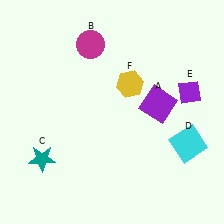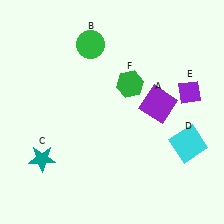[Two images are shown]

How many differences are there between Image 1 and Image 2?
There are 2 differences between the two images.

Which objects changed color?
B changed from magenta to green. F changed from yellow to green.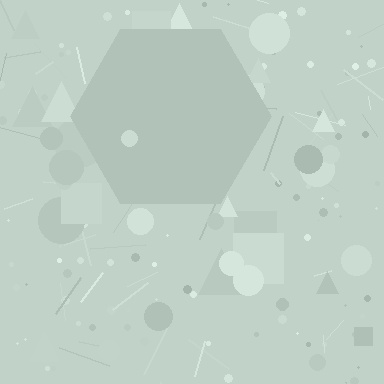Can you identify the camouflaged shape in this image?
The camouflaged shape is a hexagon.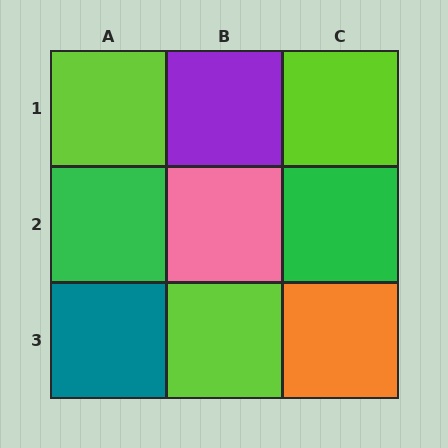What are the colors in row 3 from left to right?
Teal, lime, orange.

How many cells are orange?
1 cell is orange.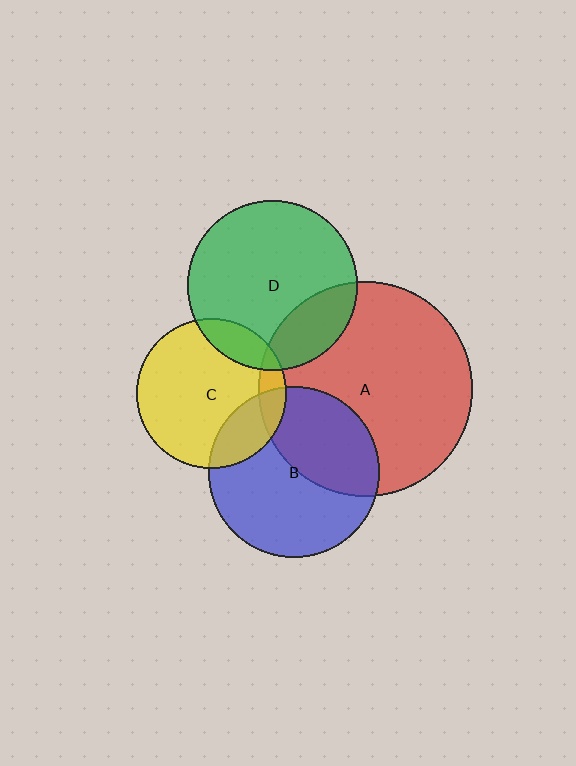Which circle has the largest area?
Circle A (red).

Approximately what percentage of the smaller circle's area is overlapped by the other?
Approximately 10%.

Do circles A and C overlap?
Yes.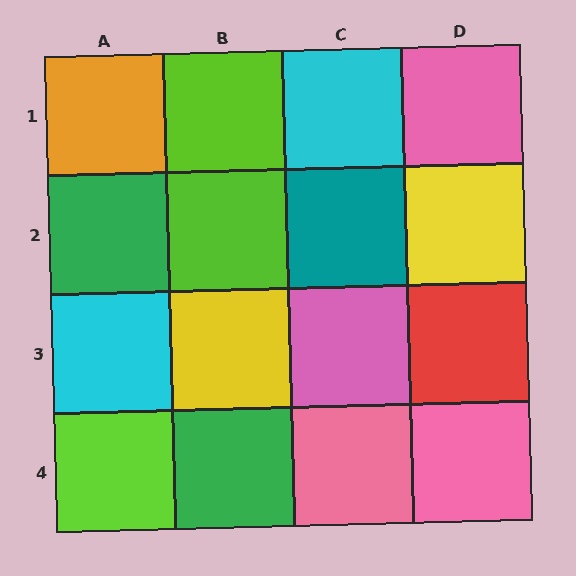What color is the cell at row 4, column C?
Pink.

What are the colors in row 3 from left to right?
Cyan, yellow, pink, red.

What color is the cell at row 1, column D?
Pink.